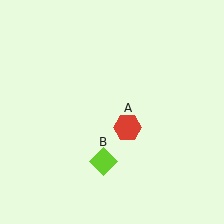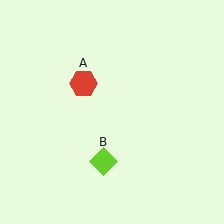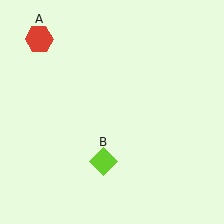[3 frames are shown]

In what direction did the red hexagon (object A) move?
The red hexagon (object A) moved up and to the left.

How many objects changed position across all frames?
1 object changed position: red hexagon (object A).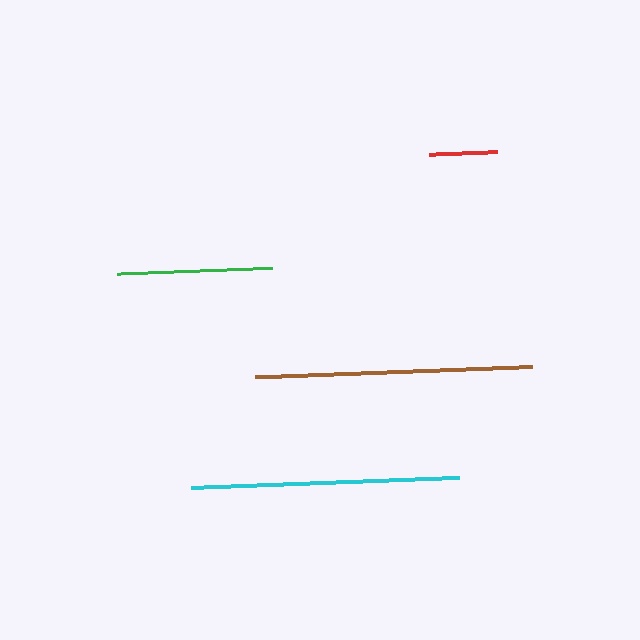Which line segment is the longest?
The brown line is the longest at approximately 277 pixels.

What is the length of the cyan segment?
The cyan segment is approximately 268 pixels long.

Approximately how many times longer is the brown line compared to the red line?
The brown line is approximately 4.1 times the length of the red line.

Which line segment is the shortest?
The red line is the shortest at approximately 67 pixels.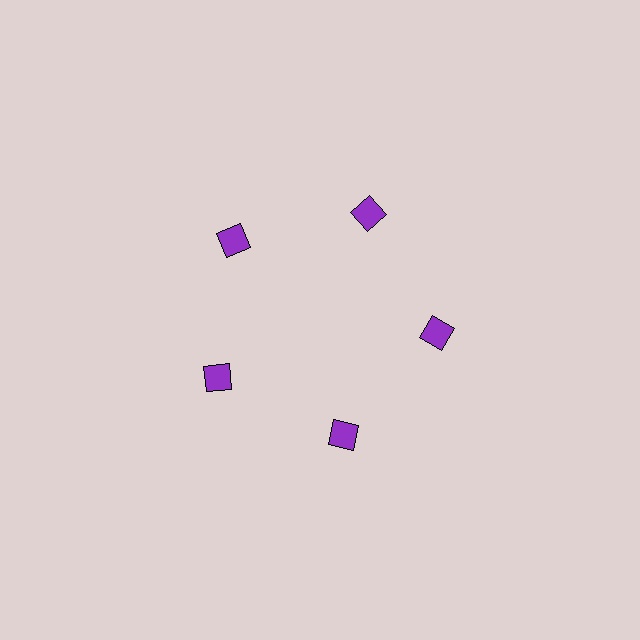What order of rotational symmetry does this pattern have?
This pattern has 5-fold rotational symmetry.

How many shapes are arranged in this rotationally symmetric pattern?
There are 5 shapes, arranged in 5 groups of 1.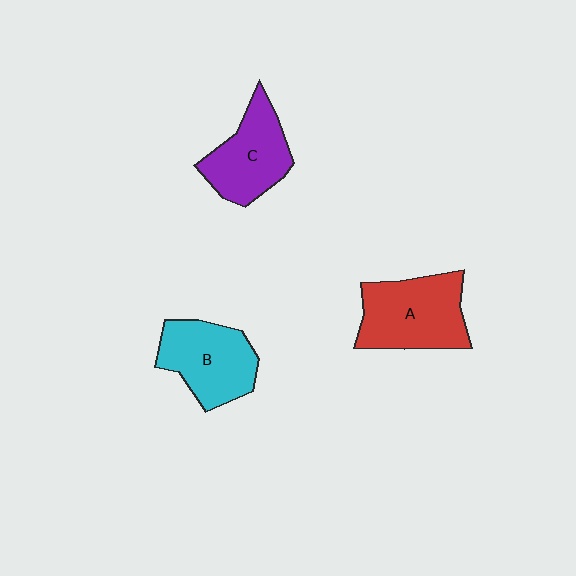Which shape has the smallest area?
Shape C (purple).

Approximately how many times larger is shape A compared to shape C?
Approximately 1.2 times.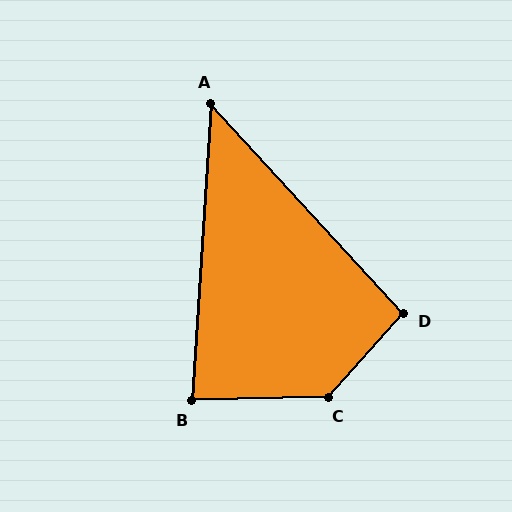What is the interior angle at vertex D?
Approximately 95 degrees (obtuse).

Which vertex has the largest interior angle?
C, at approximately 134 degrees.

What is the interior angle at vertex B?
Approximately 85 degrees (acute).